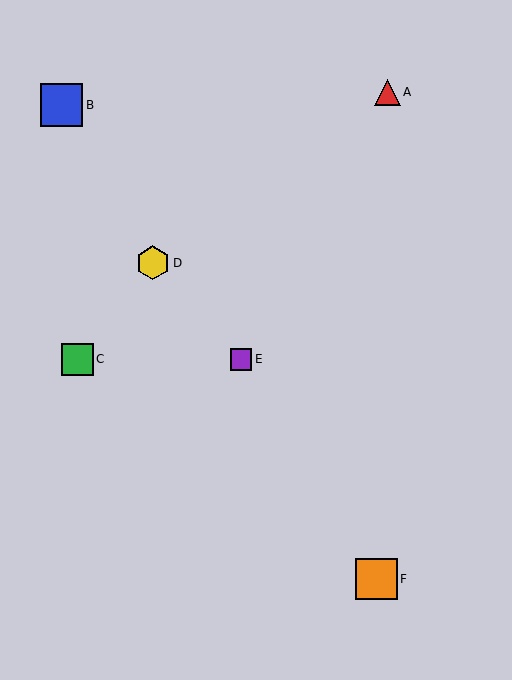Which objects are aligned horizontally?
Objects C, E are aligned horizontally.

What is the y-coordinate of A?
Object A is at y≈92.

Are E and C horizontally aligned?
Yes, both are at y≈359.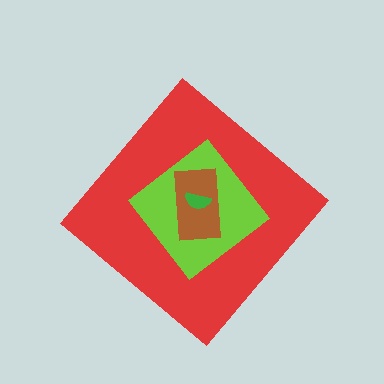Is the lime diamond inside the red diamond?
Yes.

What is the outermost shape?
The red diamond.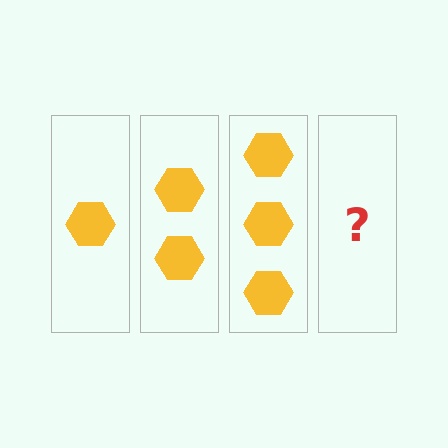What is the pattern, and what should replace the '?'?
The pattern is that each step adds one more hexagon. The '?' should be 4 hexagons.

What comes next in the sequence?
The next element should be 4 hexagons.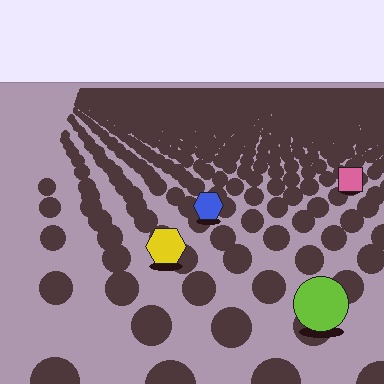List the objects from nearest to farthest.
From nearest to farthest: the lime circle, the yellow hexagon, the blue hexagon, the pink square.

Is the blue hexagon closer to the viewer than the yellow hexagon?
No. The yellow hexagon is closer — you can tell from the texture gradient: the ground texture is coarser near it.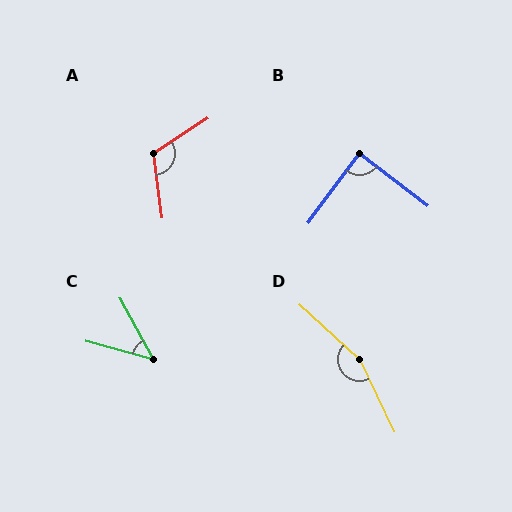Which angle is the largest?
D, at approximately 158 degrees.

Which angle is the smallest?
C, at approximately 46 degrees.